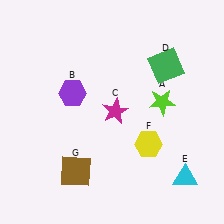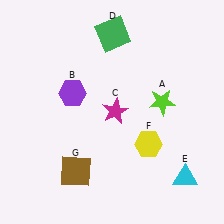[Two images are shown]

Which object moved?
The green square (D) moved left.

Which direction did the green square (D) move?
The green square (D) moved left.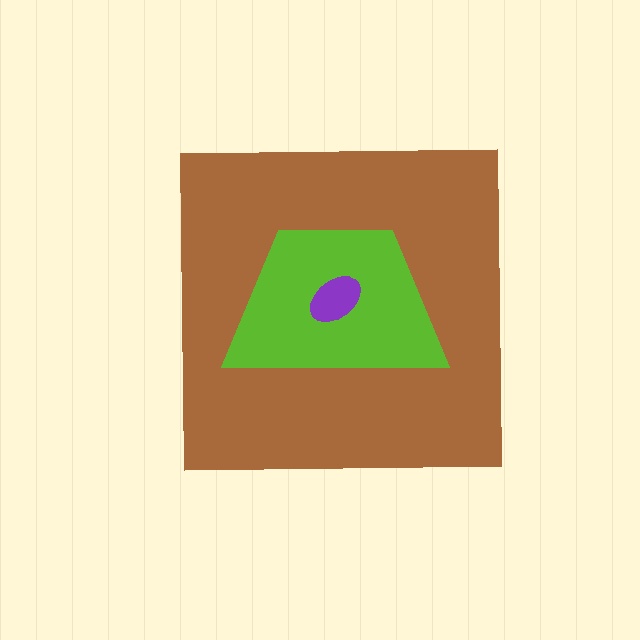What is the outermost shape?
The brown square.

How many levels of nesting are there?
3.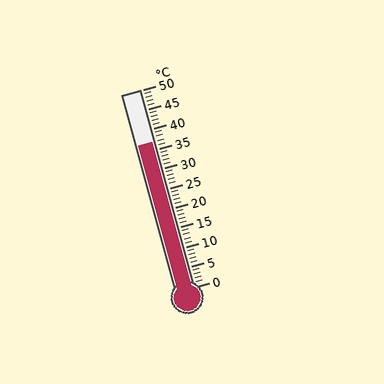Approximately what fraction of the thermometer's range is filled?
The thermometer is filled to approximately 75% of its range.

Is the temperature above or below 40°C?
The temperature is below 40°C.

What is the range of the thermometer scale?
The thermometer scale ranges from 0°C to 50°C.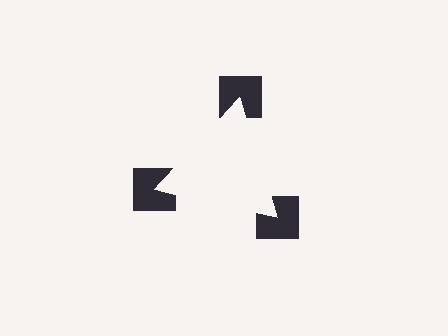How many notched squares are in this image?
There are 3 — one at each vertex of the illusory triangle.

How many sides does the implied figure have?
3 sides.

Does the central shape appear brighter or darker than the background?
It typically appears slightly brighter than the background, even though no actual brightness change is drawn.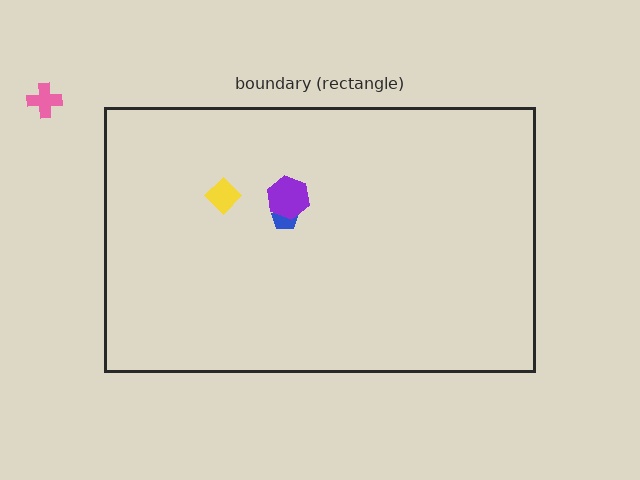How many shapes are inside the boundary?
3 inside, 1 outside.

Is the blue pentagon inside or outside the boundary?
Inside.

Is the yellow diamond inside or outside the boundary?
Inside.